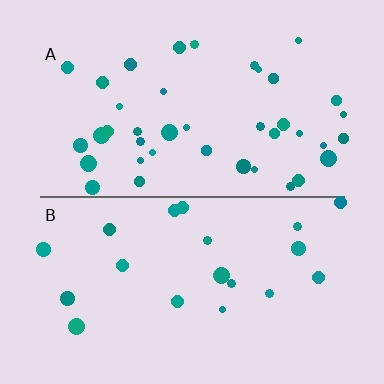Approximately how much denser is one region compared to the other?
Approximately 2.1× — region A over region B.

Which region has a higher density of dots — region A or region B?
A (the top).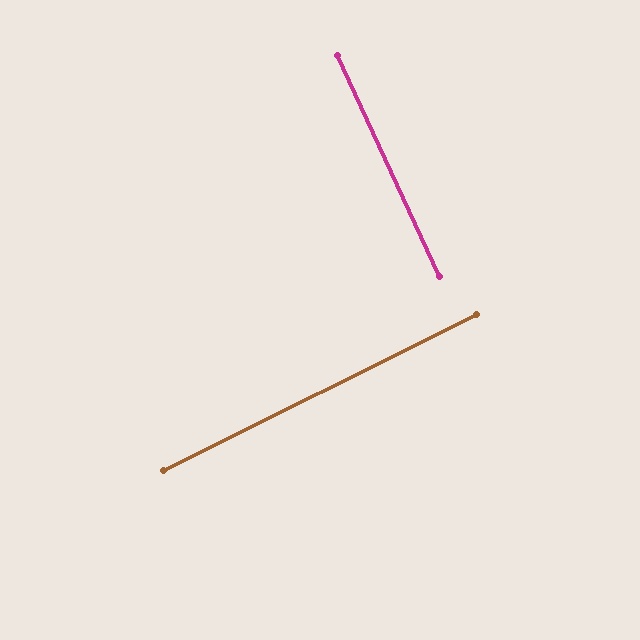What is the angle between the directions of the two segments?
Approximately 88 degrees.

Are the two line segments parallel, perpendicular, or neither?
Perpendicular — they meet at approximately 88°.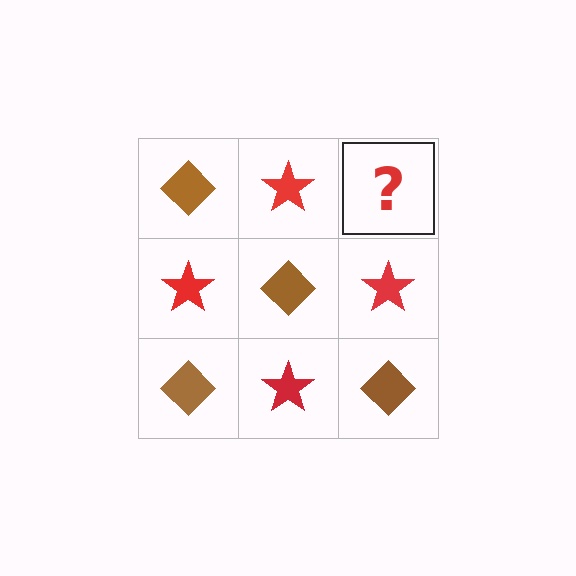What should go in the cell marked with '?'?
The missing cell should contain a brown diamond.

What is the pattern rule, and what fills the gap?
The rule is that it alternates brown diamond and red star in a checkerboard pattern. The gap should be filled with a brown diamond.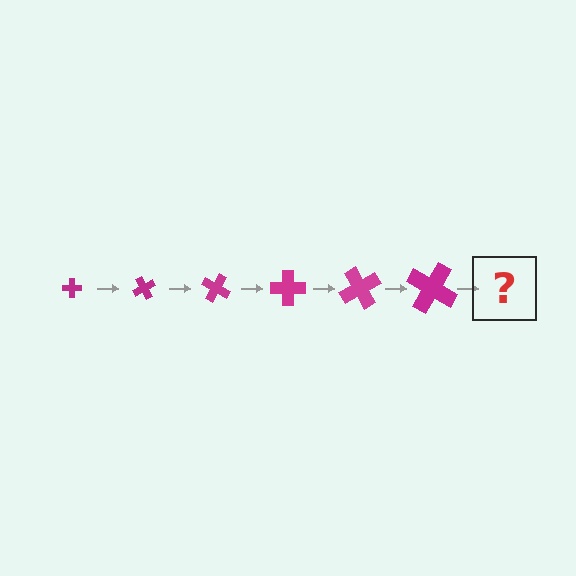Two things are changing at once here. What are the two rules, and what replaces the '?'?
The two rules are that the cross grows larger each step and it rotates 60 degrees each step. The '?' should be a cross, larger than the previous one and rotated 360 degrees from the start.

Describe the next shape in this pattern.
It should be a cross, larger than the previous one and rotated 360 degrees from the start.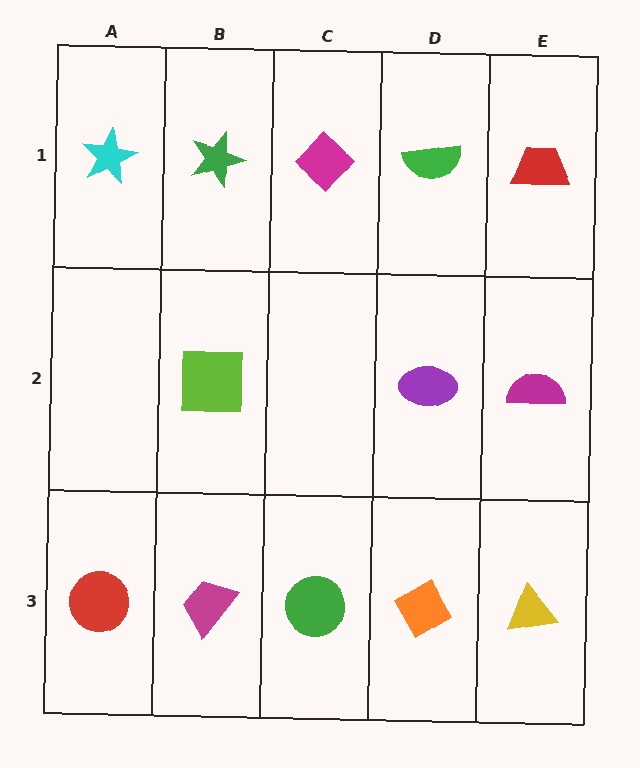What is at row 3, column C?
A green circle.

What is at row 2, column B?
A lime square.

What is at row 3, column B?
A magenta trapezoid.